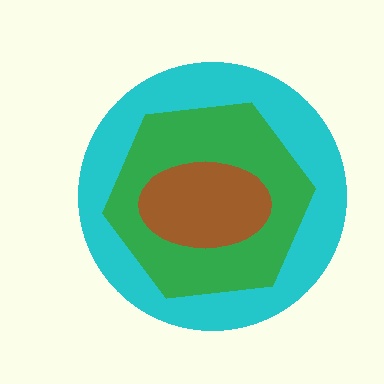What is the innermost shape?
The brown ellipse.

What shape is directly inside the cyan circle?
The green hexagon.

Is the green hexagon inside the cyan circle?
Yes.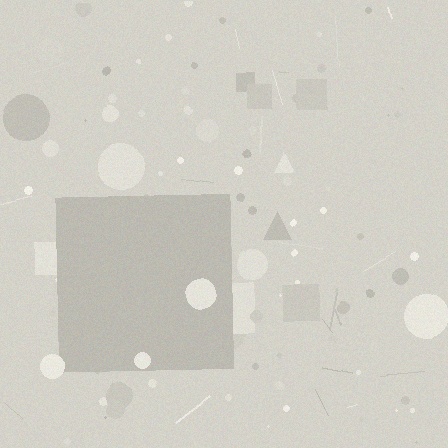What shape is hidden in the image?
A square is hidden in the image.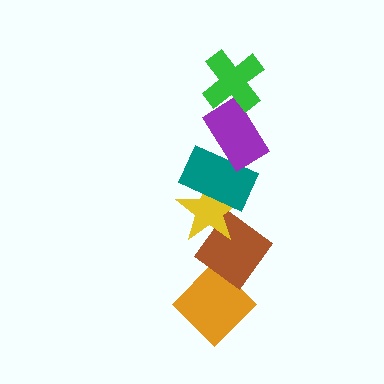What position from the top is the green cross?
The green cross is 1st from the top.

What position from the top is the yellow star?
The yellow star is 4th from the top.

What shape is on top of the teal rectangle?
The purple rectangle is on top of the teal rectangle.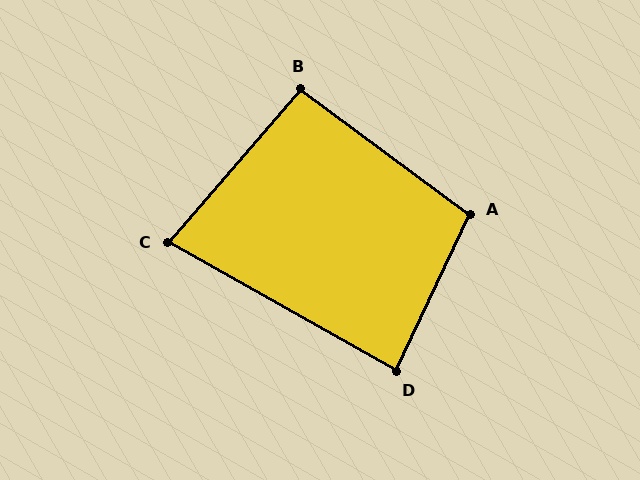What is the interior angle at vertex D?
Approximately 86 degrees (approximately right).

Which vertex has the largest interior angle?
A, at approximately 102 degrees.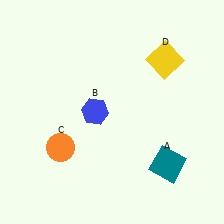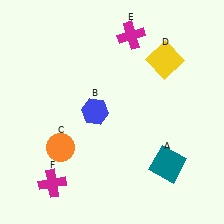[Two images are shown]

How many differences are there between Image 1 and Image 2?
There are 2 differences between the two images.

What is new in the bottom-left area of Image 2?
A magenta cross (F) was added in the bottom-left area of Image 2.